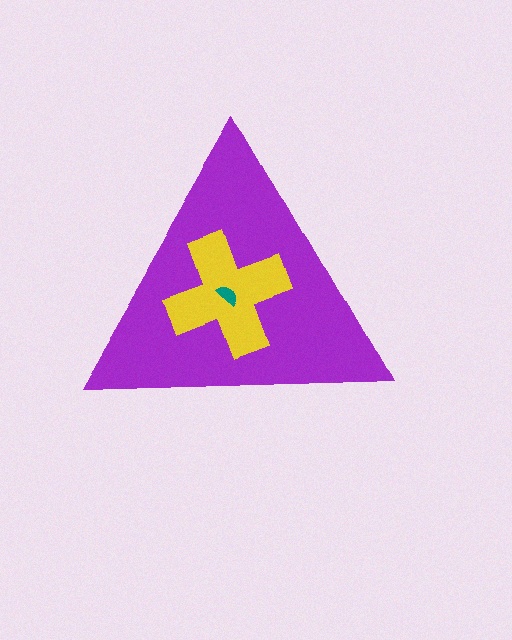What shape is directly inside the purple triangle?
The yellow cross.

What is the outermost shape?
The purple triangle.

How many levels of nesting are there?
3.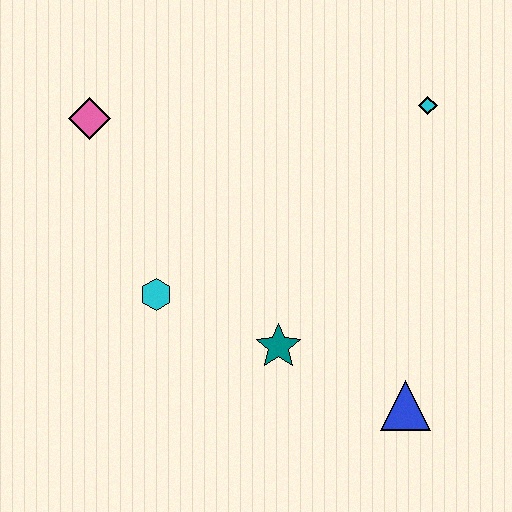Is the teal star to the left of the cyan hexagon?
No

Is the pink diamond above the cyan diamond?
No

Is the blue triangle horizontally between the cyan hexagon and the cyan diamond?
Yes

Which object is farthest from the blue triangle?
The pink diamond is farthest from the blue triangle.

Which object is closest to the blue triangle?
The teal star is closest to the blue triangle.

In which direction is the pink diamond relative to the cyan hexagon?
The pink diamond is above the cyan hexagon.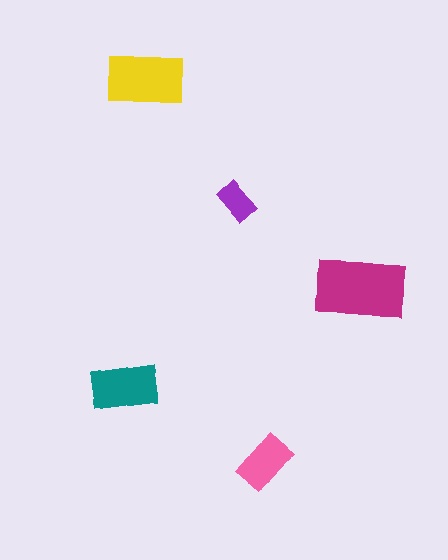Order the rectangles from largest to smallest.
the magenta one, the yellow one, the teal one, the pink one, the purple one.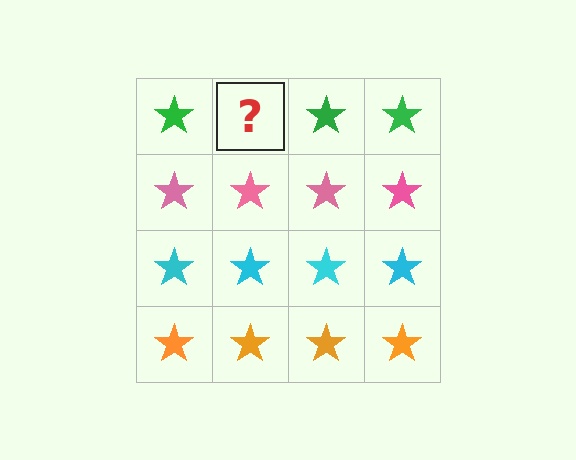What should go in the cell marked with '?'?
The missing cell should contain a green star.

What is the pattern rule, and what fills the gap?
The rule is that each row has a consistent color. The gap should be filled with a green star.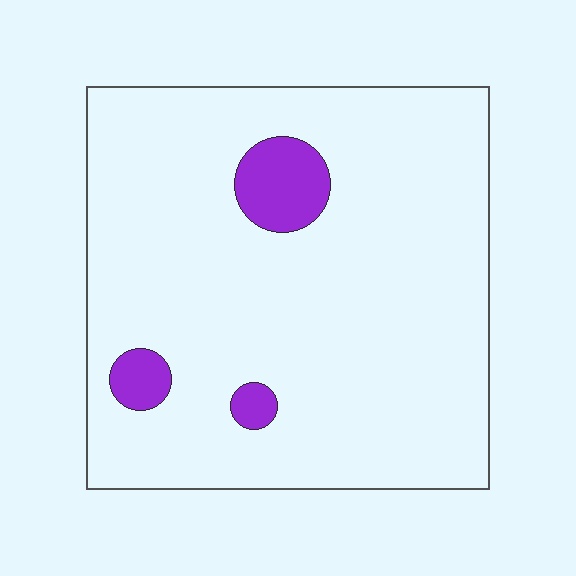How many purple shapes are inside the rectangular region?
3.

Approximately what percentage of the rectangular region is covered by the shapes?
Approximately 10%.